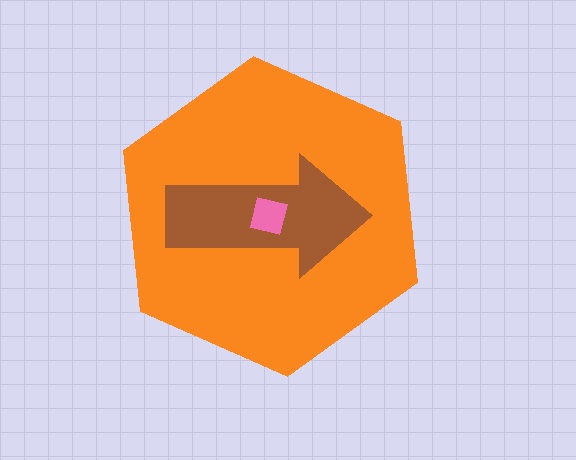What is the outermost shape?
The orange hexagon.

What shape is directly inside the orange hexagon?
The brown arrow.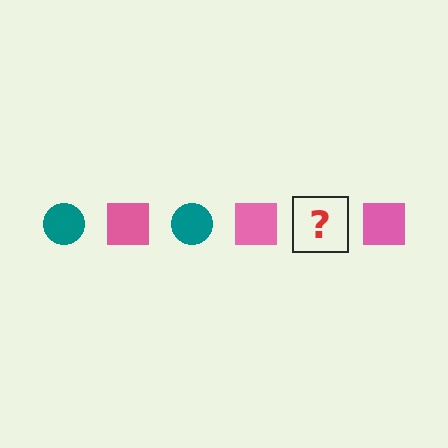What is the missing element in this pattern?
The missing element is a teal circle.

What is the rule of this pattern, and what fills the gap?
The rule is that the pattern alternates between teal circle and pink square. The gap should be filled with a teal circle.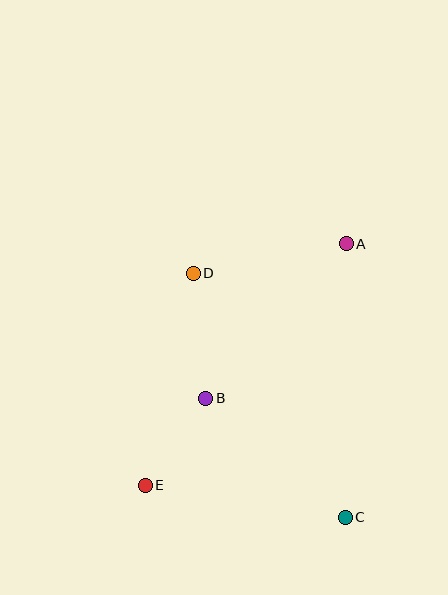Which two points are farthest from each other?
Points A and E are farthest from each other.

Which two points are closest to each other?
Points B and E are closest to each other.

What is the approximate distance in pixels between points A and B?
The distance between A and B is approximately 209 pixels.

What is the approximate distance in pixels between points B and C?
The distance between B and C is approximately 183 pixels.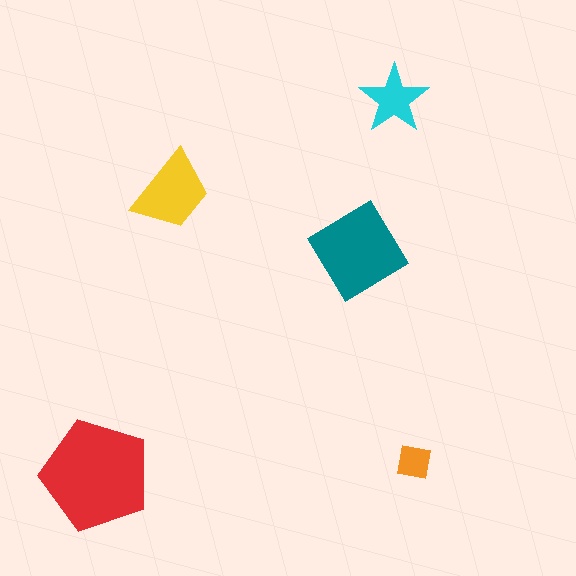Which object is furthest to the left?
The red pentagon is leftmost.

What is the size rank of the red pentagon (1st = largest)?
1st.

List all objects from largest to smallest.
The red pentagon, the teal diamond, the yellow trapezoid, the cyan star, the orange square.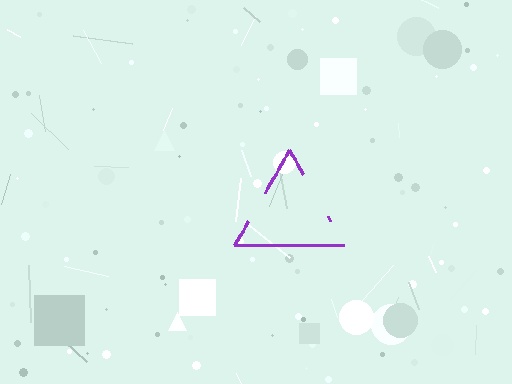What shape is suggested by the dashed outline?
The dashed outline suggests a triangle.